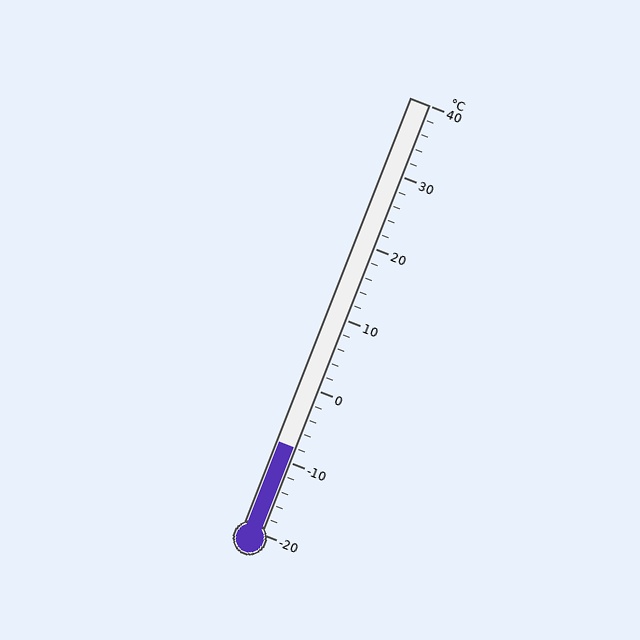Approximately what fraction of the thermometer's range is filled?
The thermometer is filled to approximately 20% of its range.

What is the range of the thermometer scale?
The thermometer scale ranges from -20°C to 40°C.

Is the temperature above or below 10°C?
The temperature is below 10°C.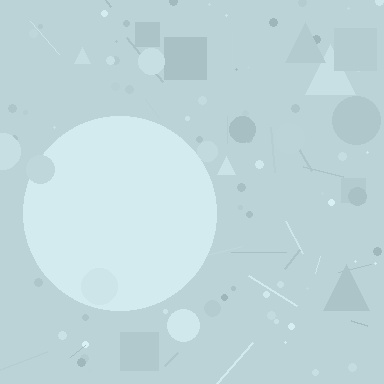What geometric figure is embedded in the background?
A circle is embedded in the background.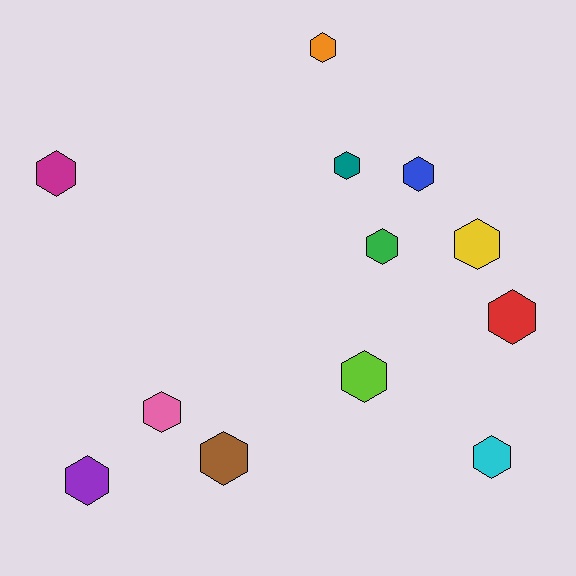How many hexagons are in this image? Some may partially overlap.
There are 12 hexagons.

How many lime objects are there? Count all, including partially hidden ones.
There is 1 lime object.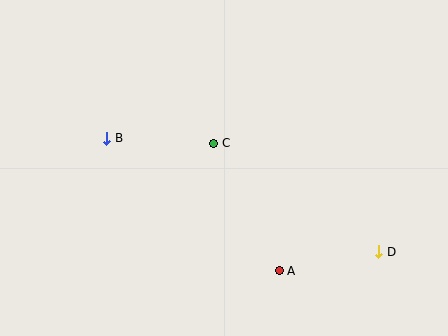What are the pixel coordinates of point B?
Point B is at (107, 138).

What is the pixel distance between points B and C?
The distance between B and C is 107 pixels.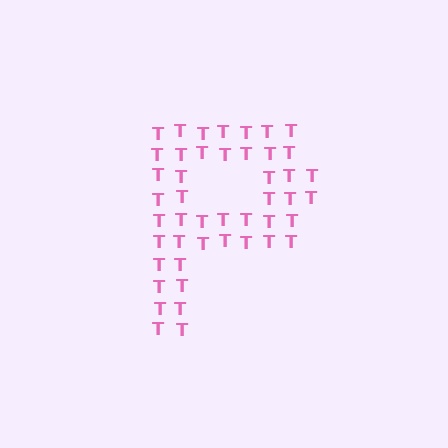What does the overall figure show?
The overall figure shows the letter P.